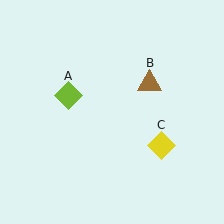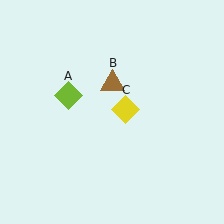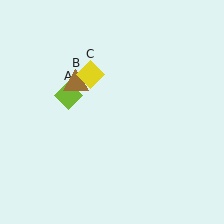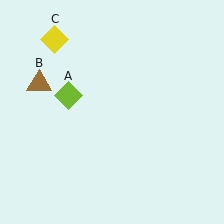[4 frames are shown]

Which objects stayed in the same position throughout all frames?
Lime diamond (object A) remained stationary.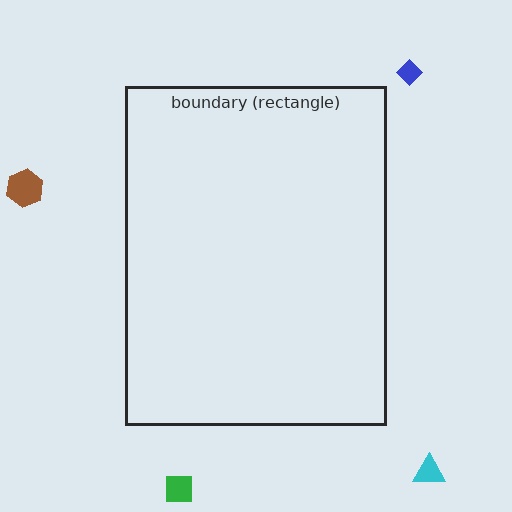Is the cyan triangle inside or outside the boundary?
Outside.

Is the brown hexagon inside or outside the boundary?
Outside.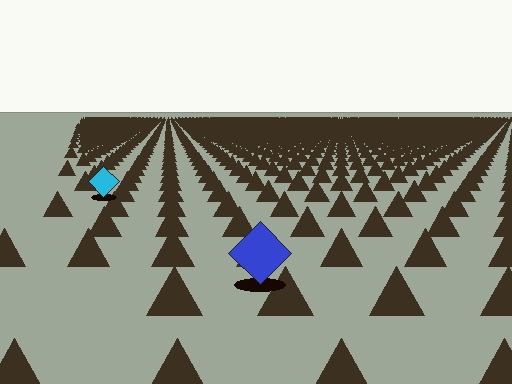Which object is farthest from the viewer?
The cyan diamond is farthest from the viewer. It appears smaller and the ground texture around it is denser.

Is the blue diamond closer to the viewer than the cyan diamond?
Yes. The blue diamond is closer — you can tell from the texture gradient: the ground texture is coarser near it.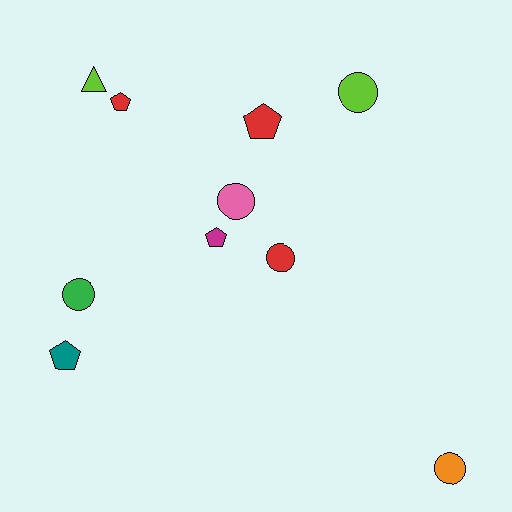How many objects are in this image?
There are 10 objects.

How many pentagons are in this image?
There are 4 pentagons.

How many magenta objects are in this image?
There is 1 magenta object.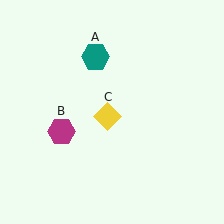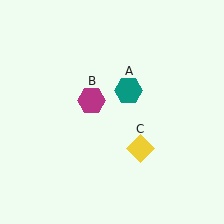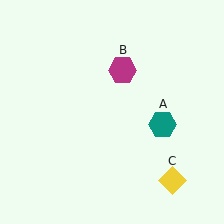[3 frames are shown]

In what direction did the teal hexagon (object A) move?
The teal hexagon (object A) moved down and to the right.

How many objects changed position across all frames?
3 objects changed position: teal hexagon (object A), magenta hexagon (object B), yellow diamond (object C).